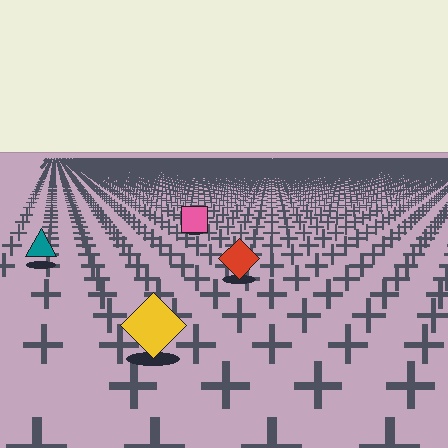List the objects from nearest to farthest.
From nearest to farthest: the yellow diamond, the red diamond, the teal triangle, the pink square.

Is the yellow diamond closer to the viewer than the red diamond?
Yes. The yellow diamond is closer — you can tell from the texture gradient: the ground texture is coarser near it.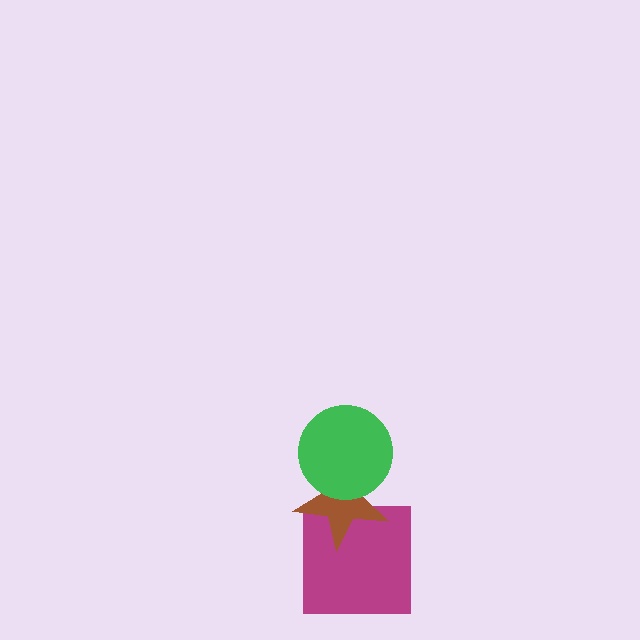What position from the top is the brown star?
The brown star is 2nd from the top.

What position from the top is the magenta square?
The magenta square is 3rd from the top.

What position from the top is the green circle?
The green circle is 1st from the top.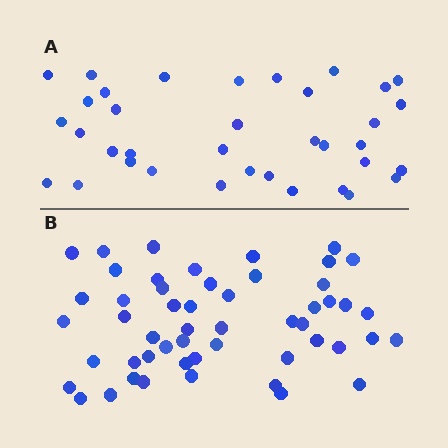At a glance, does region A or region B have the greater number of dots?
Region B (the bottom region) has more dots.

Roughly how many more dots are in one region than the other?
Region B has approximately 15 more dots than region A.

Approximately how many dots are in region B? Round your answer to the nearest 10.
About 50 dots. (The exact count is 52, which rounds to 50.)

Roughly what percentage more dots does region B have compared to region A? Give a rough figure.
About 45% more.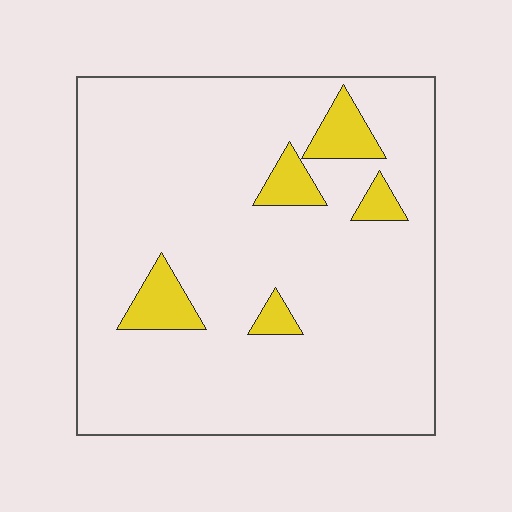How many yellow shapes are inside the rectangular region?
5.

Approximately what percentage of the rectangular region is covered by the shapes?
Approximately 10%.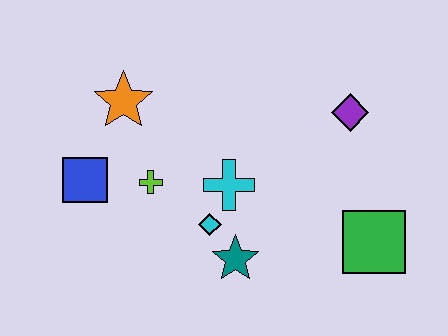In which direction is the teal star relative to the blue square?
The teal star is to the right of the blue square.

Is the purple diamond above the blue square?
Yes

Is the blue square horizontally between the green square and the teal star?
No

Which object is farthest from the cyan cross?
The green square is farthest from the cyan cross.